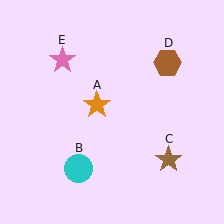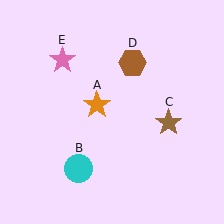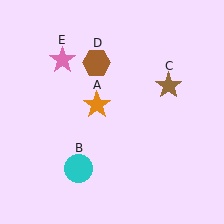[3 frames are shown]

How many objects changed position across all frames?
2 objects changed position: brown star (object C), brown hexagon (object D).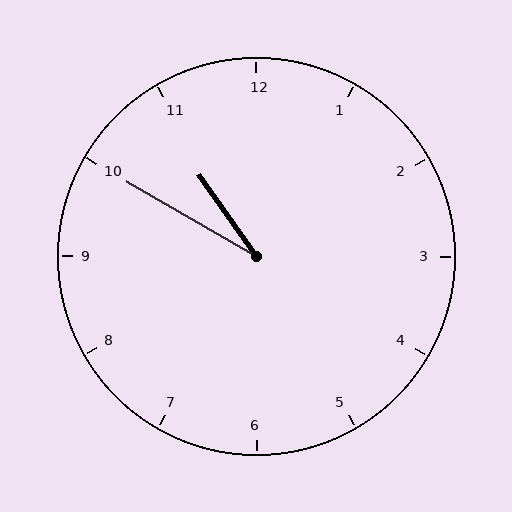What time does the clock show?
10:50.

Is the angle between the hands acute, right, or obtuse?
It is acute.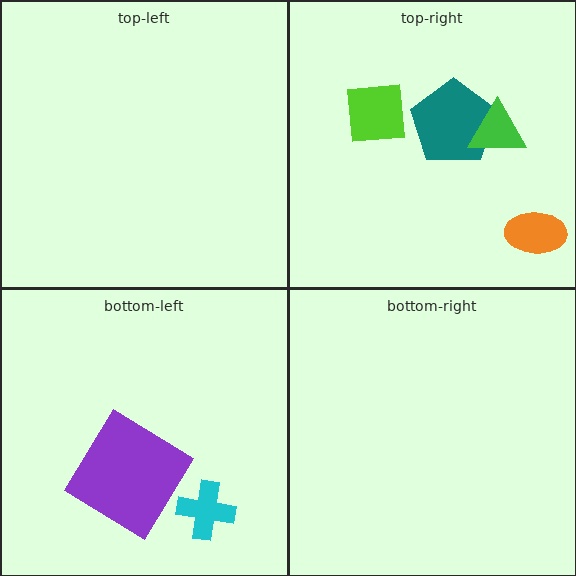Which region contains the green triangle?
The top-right region.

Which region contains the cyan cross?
The bottom-left region.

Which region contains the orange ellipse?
The top-right region.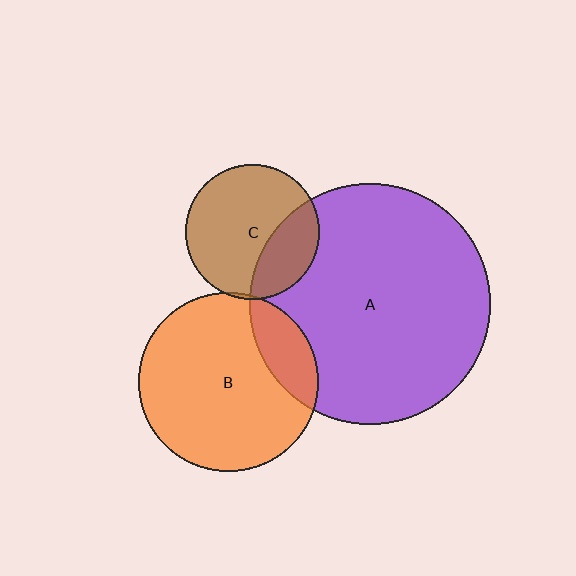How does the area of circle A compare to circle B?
Approximately 1.8 times.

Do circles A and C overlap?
Yes.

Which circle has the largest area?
Circle A (purple).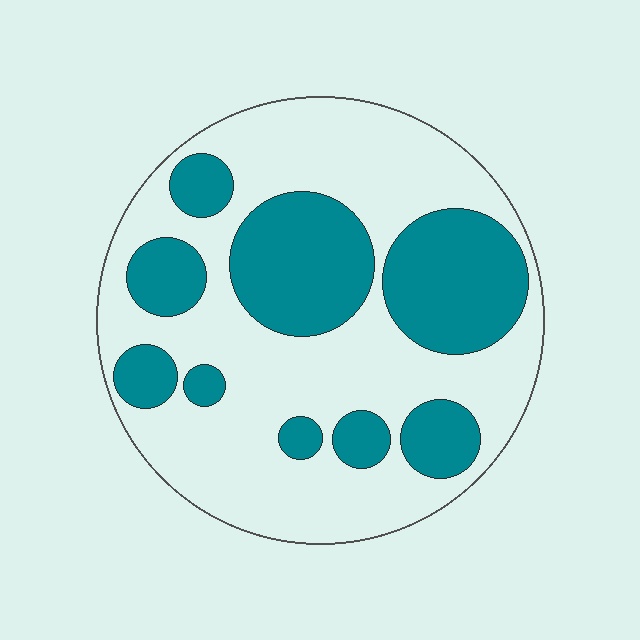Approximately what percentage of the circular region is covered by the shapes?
Approximately 35%.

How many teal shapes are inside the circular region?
9.